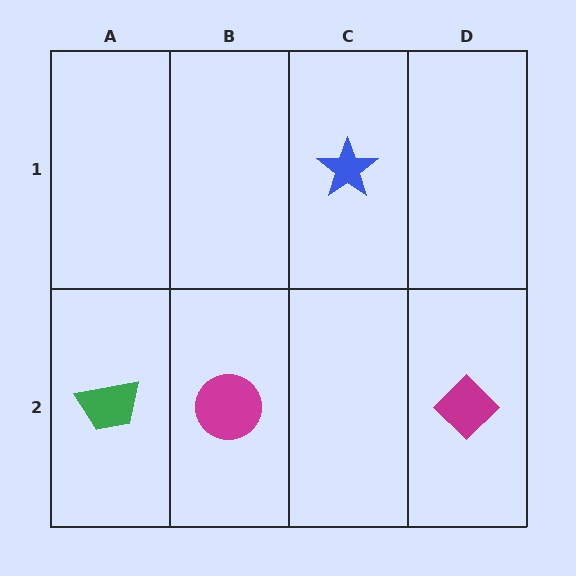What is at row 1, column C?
A blue star.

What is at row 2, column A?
A green trapezoid.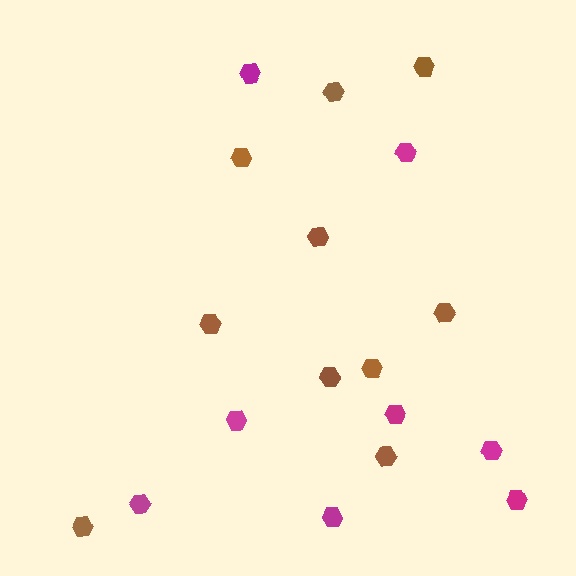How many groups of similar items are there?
There are 2 groups: one group of magenta hexagons (8) and one group of brown hexagons (10).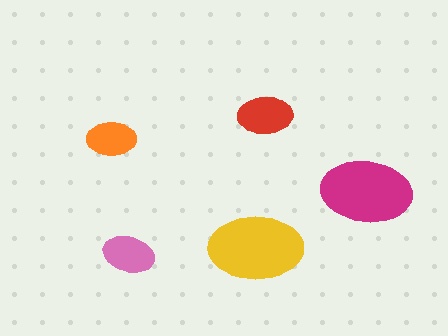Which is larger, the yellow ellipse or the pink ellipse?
The yellow one.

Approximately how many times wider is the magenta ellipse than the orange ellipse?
About 2 times wider.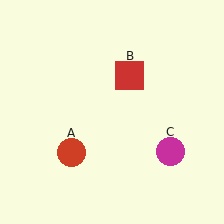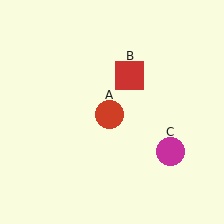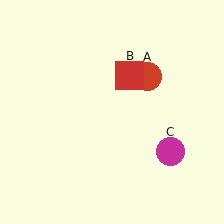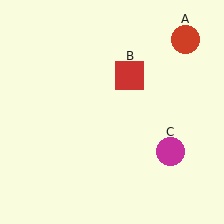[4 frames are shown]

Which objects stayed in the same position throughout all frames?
Red square (object B) and magenta circle (object C) remained stationary.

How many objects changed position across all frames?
1 object changed position: red circle (object A).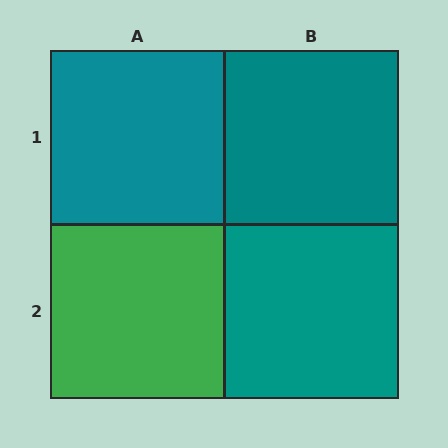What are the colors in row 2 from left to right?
Green, teal.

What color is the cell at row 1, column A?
Teal.